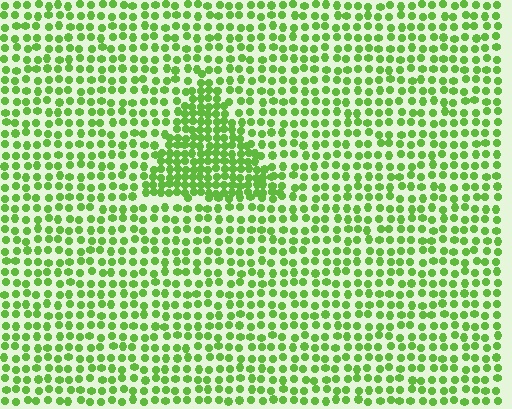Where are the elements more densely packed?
The elements are more densely packed inside the triangle boundary.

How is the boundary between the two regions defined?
The boundary is defined by a change in element density (approximately 1.8x ratio). All elements are the same color, size, and shape.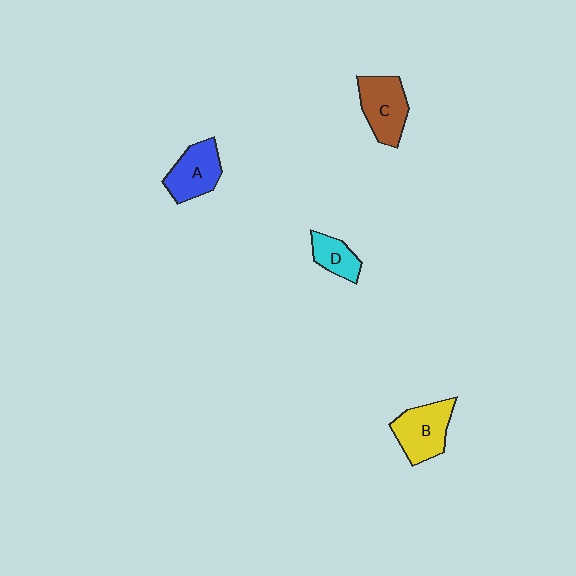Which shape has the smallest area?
Shape D (cyan).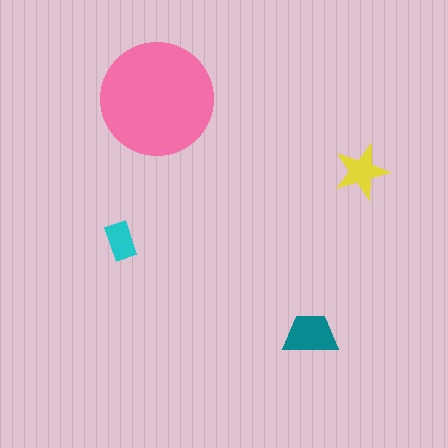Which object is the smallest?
The cyan rectangle.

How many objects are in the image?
There are 4 objects in the image.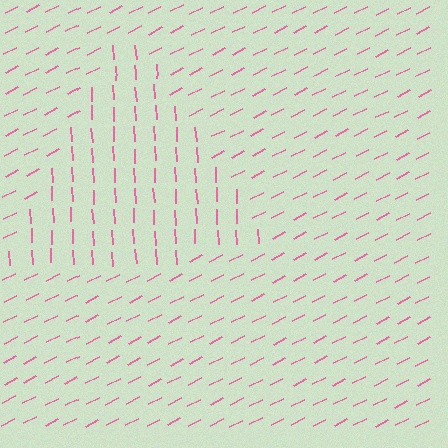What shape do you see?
I see a triangle.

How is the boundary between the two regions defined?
The boundary is defined purely by a change in line orientation (approximately 66 degrees difference). All lines are the same color and thickness.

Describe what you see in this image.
The image is filled with small pink line segments. A triangle region in the image has lines oriented differently from the surrounding lines, creating a visible texture boundary.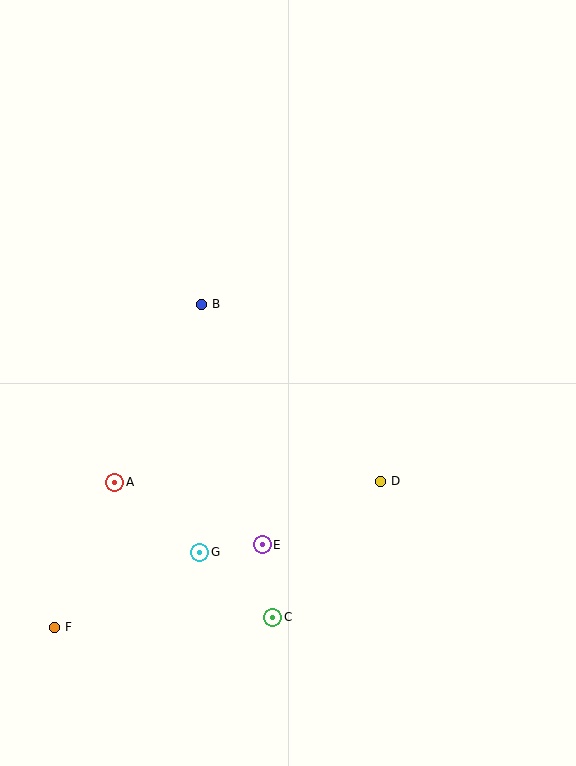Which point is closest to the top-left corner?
Point B is closest to the top-left corner.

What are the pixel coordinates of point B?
Point B is at (201, 304).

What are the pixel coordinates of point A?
Point A is at (115, 482).